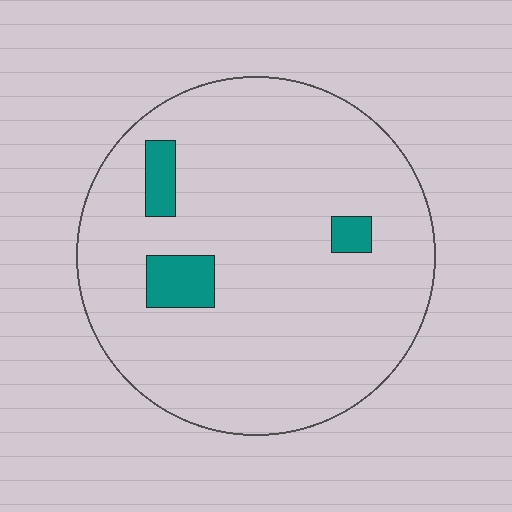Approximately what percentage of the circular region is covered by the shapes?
Approximately 5%.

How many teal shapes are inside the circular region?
3.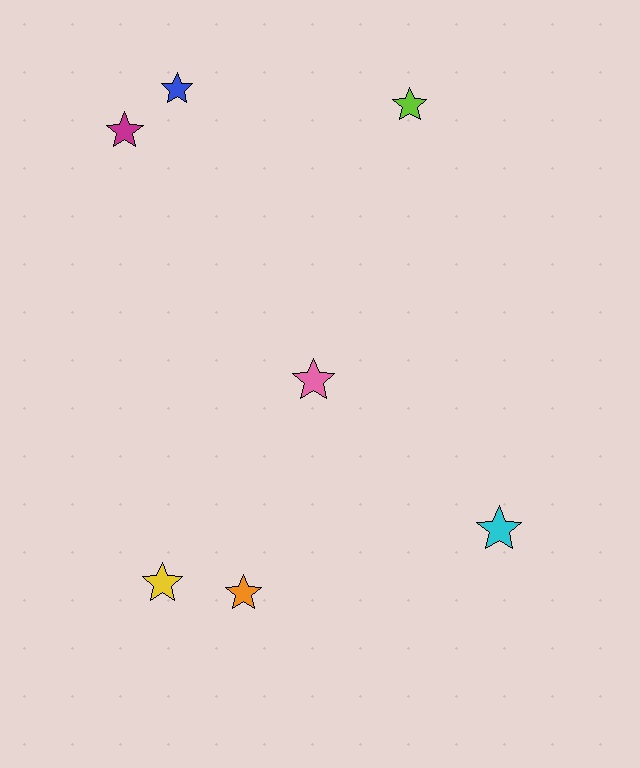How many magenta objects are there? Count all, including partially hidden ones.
There is 1 magenta object.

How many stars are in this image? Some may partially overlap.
There are 7 stars.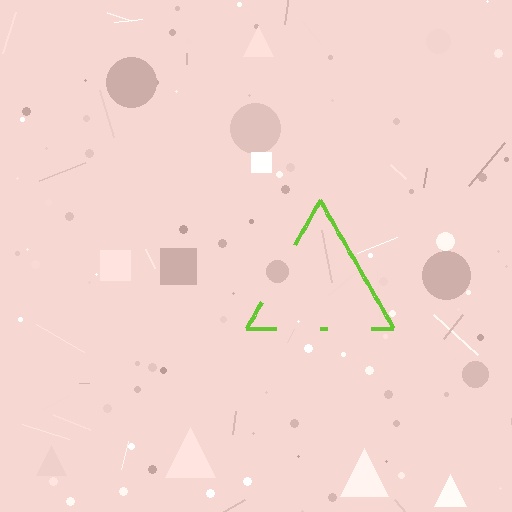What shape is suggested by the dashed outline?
The dashed outline suggests a triangle.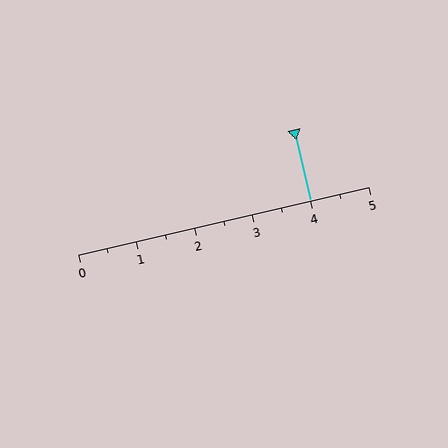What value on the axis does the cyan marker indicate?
The marker indicates approximately 4.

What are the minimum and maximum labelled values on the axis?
The axis runs from 0 to 5.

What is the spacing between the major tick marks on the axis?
The major ticks are spaced 1 apart.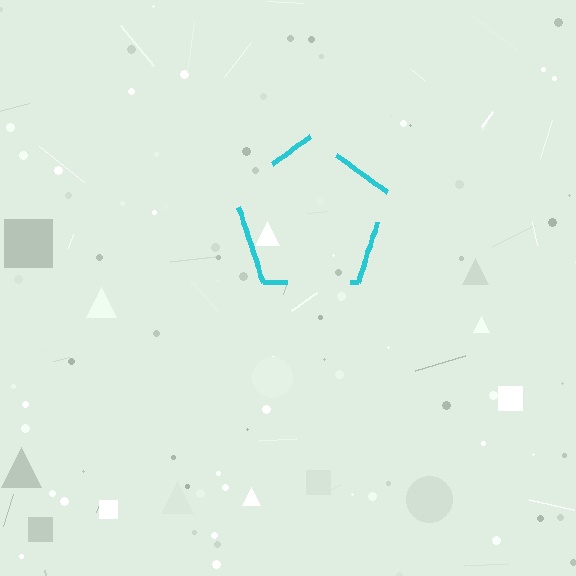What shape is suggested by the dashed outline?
The dashed outline suggests a pentagon.